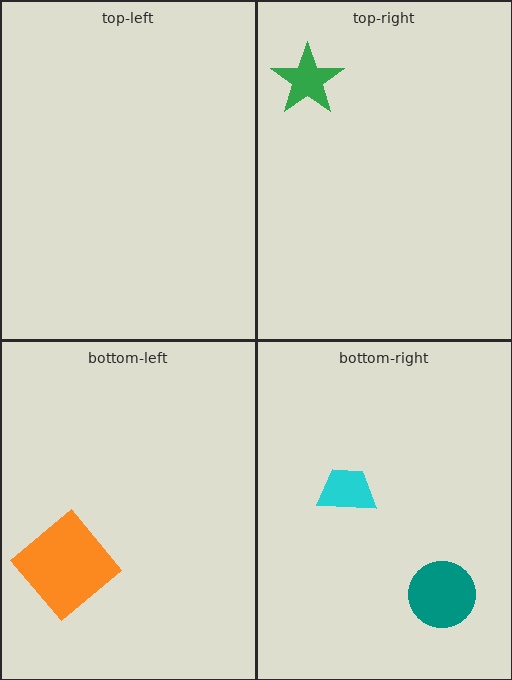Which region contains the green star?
The top-right region.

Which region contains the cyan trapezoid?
The bottom-right region.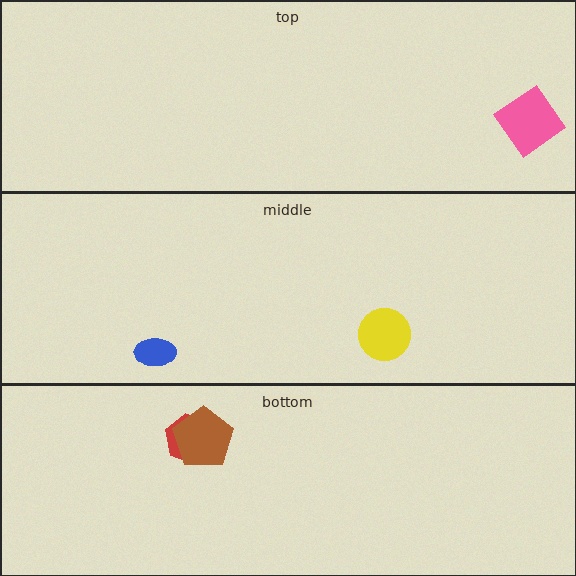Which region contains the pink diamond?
The top region.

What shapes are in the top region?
The pink diamond.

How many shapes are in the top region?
1.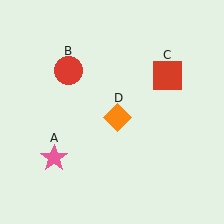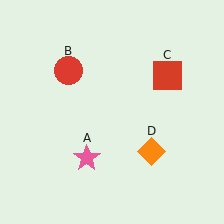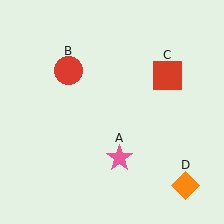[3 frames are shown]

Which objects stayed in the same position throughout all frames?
Red circle (object B) and red square (object C) remained stationary.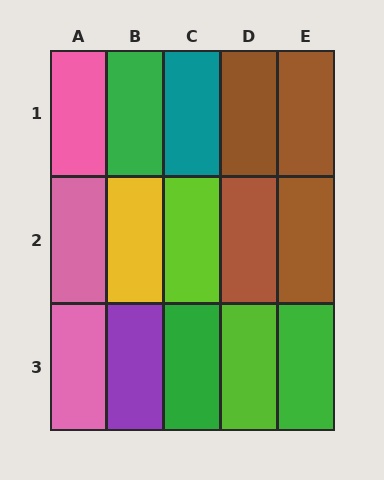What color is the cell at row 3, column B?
Purple.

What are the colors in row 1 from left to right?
Pink, green, teal, brown, brown.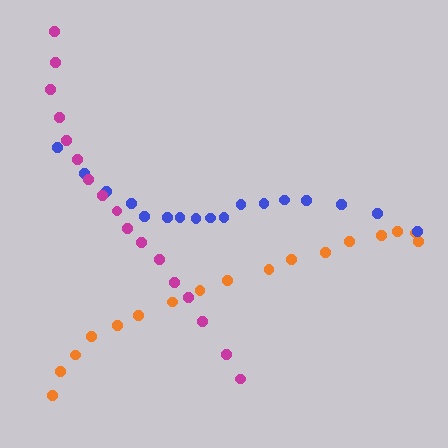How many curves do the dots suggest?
There are 3 distinct paths.